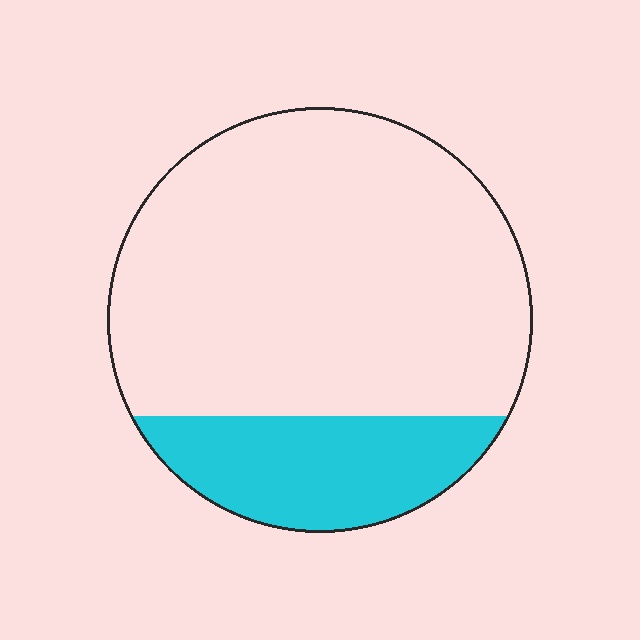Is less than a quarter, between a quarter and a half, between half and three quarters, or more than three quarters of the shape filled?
Less than a quarter.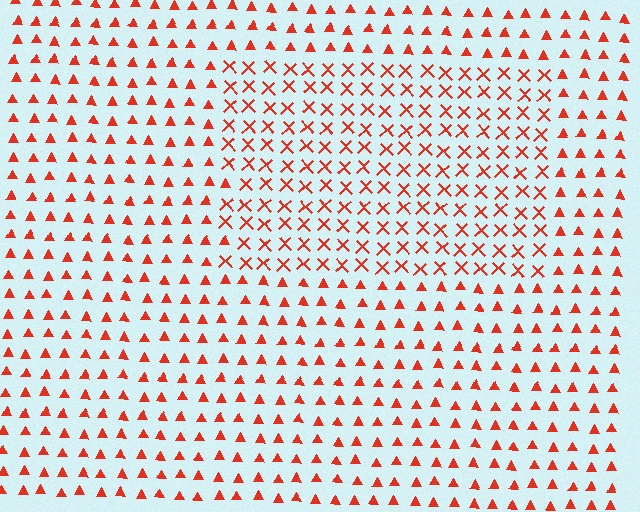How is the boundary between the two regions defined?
The boundary is defined by a change in element shape: X marks inside vs. triangles outside. All elements share the same color and spacing.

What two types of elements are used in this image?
The image uses X marks inside the rectangle region and triangles outside it.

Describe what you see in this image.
The image is filled with small red elements arranged in a uniform grid. A rectangle-shaped region contains X marks, while the surrounding area contains triangles. The boundary is defined purely by the change in element shape.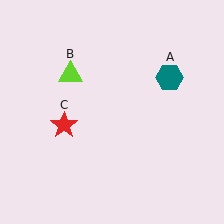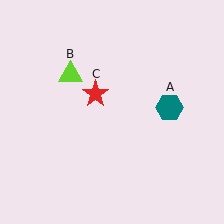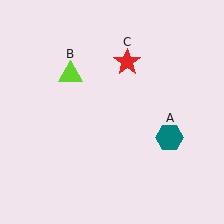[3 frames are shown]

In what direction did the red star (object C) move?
The red star (object C) moved up and to the right.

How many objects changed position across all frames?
2 objects changed position: teal hexagon (object A), red star (object C).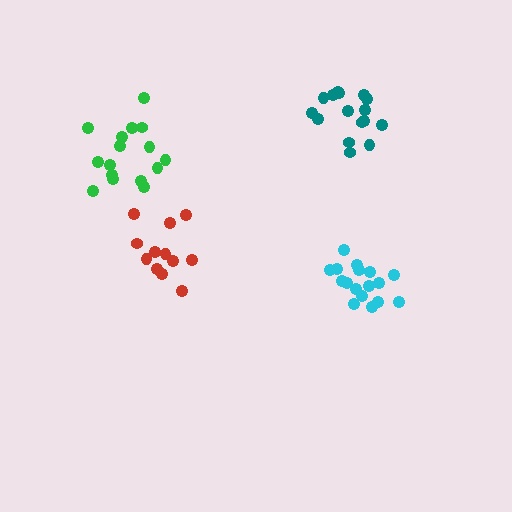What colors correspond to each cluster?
The clusters are colored: cyan, red, green, teal.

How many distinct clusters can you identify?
There are 4 distinct clusters.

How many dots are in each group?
Group 1: 17 dots, Group 2: 12 dots, Group 3: 16 dots, Group 4: 16 dots (61 total).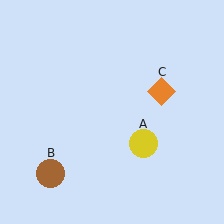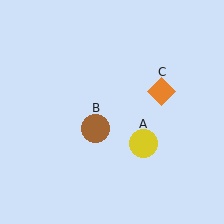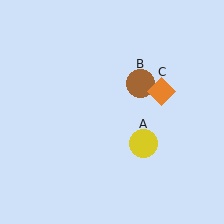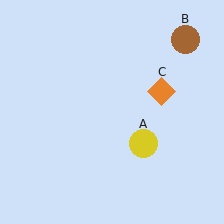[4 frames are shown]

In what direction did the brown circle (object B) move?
The brown circle (object B) moved up and to the right.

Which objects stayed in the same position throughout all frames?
Yellow circle (object A) and orange diamond (object C) remained stationary.